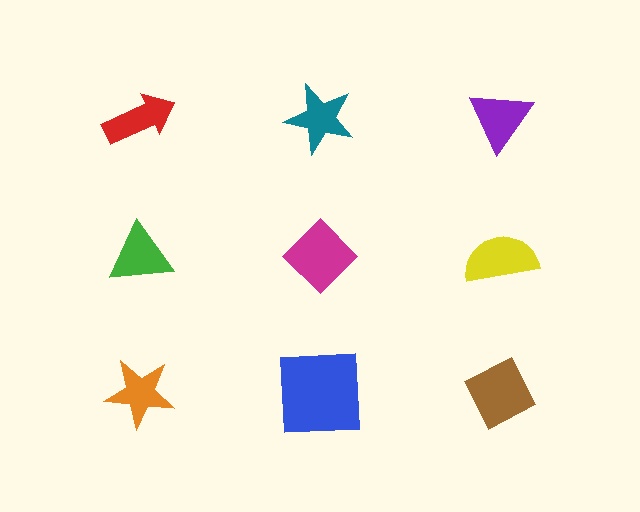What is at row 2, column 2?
A magenta diamond.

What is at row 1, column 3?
A purple triangle.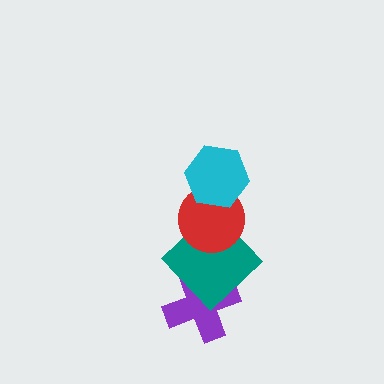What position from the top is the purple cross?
The purple cross is 4th from the top.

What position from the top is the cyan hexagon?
The cyan hexagon is 1st from the top.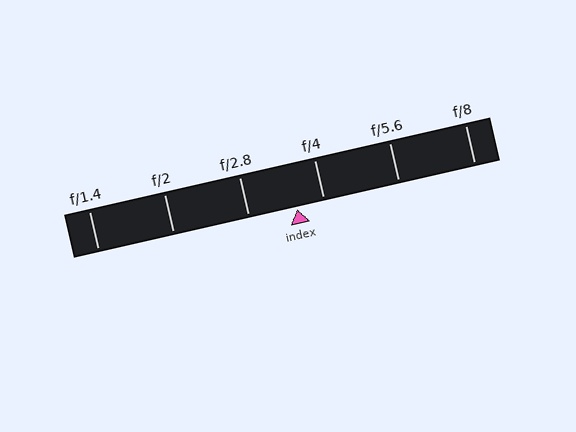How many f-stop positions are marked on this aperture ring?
There are 6 f-stop positions marked.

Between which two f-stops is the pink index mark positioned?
The index mark is between f/2.8 and f/4.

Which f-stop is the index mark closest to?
The index mark is closest to f/4.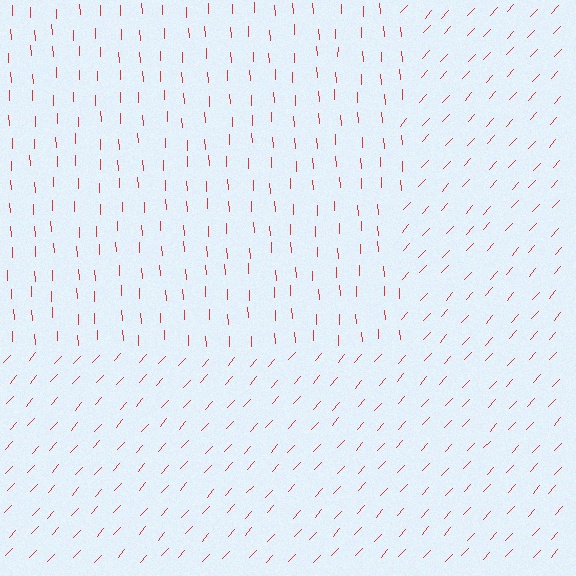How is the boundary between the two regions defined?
The boundary is defined purely by a change in line orientation (approximately 45 degrees difference). All lines are the same color and thickness.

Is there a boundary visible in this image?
Yes, there is a texture boundary formed by a change in line orientation.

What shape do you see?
I see a rectangle.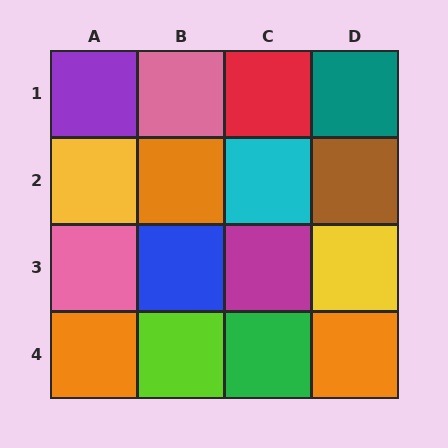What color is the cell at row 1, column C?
Red.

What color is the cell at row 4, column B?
Lime.